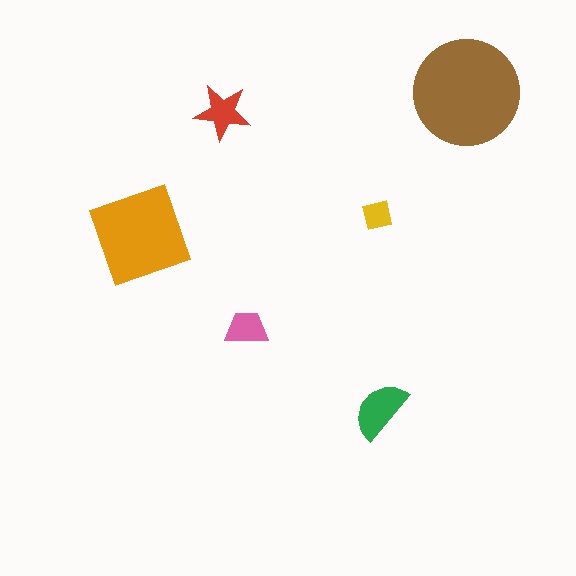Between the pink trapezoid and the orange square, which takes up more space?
The orange square.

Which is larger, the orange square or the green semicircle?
The orange square.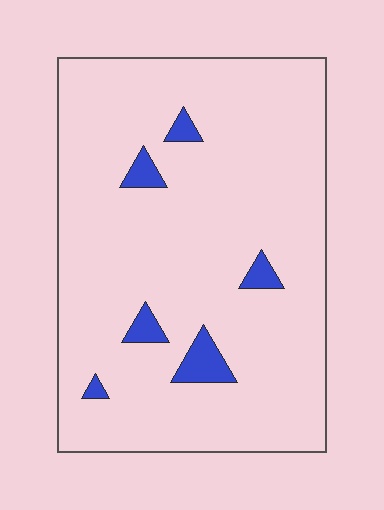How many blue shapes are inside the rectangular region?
6.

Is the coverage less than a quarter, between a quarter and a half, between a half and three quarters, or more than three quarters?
Less than a quarter.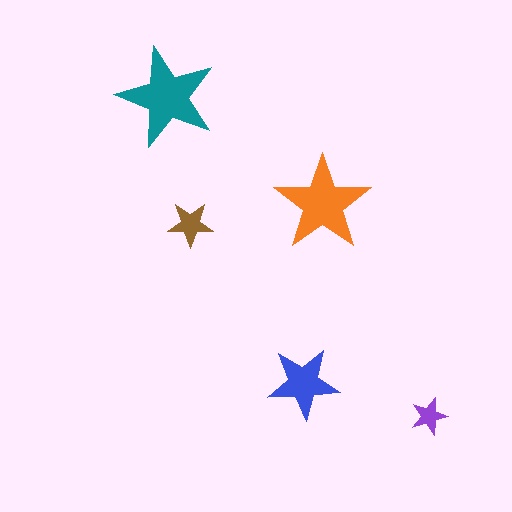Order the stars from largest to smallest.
the teal one, the orange one, the blue one, the brown one, the purple one.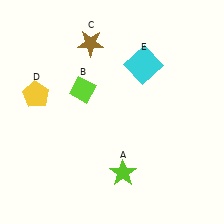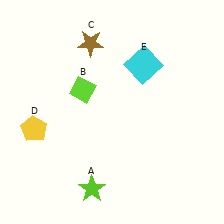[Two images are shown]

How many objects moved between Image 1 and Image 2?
2 objects moved between the two images.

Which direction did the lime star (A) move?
The lime star (A) moved left.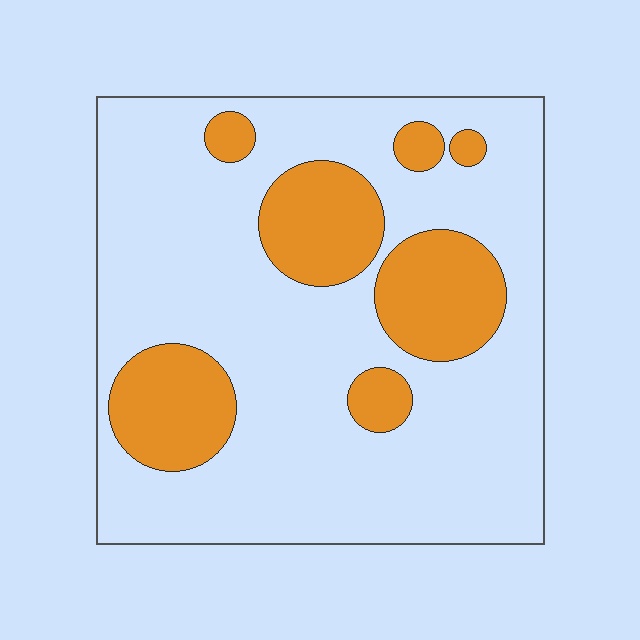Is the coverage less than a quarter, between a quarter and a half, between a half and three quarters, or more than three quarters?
Less than a quarter.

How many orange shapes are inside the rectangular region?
7.